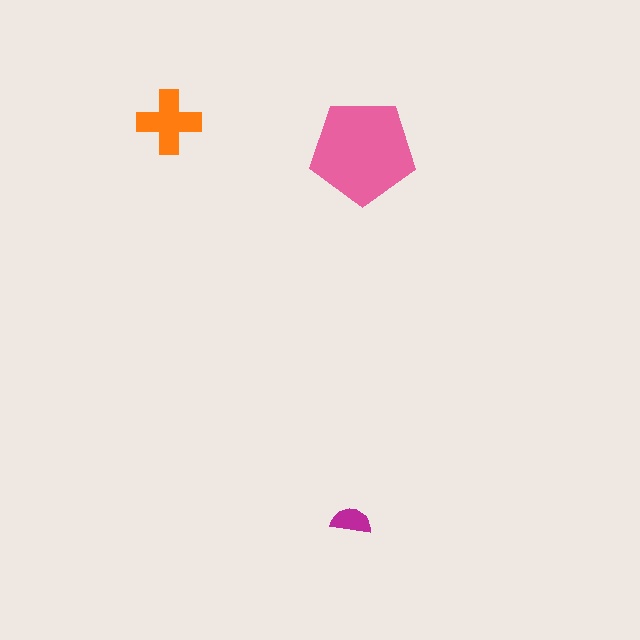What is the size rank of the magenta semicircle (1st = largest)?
3rd.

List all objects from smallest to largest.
The magenta semicircle, the orange cross, the pink pentagon.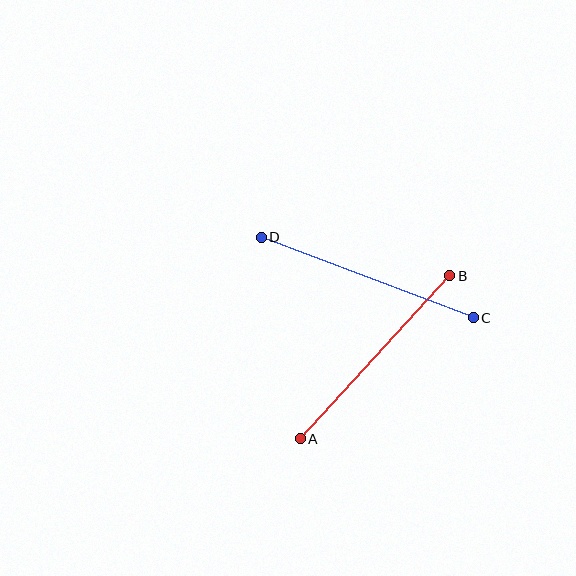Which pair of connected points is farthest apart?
Points C and D are farthest apart.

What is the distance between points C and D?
The distance is approximately 227 pixels.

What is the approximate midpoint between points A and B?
The midpoint is at approximately (375, 357) pixels.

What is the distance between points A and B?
The distance is approximately 221 pixels.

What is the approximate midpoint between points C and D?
The midpoint is at approximately (367, 278) pixels.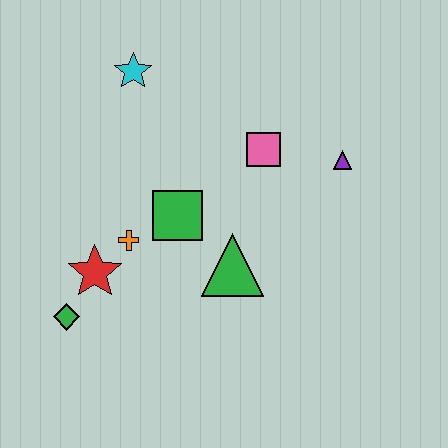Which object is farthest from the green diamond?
The purple triangle is farthest from the green diamond.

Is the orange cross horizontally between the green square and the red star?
Yes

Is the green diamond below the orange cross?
Yes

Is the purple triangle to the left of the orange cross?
No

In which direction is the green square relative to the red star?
The green square is to the right of the red star.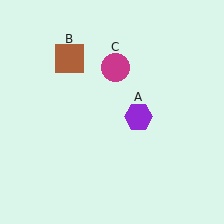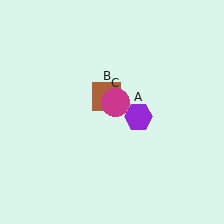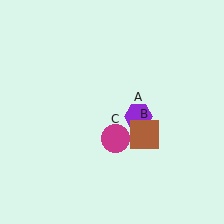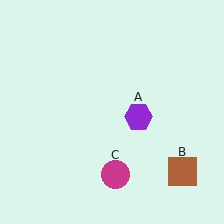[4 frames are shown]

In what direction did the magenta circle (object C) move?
The magenta circle (object C) moved down.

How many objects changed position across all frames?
2 objects changed position: brown square (object B), magenta circle (object C).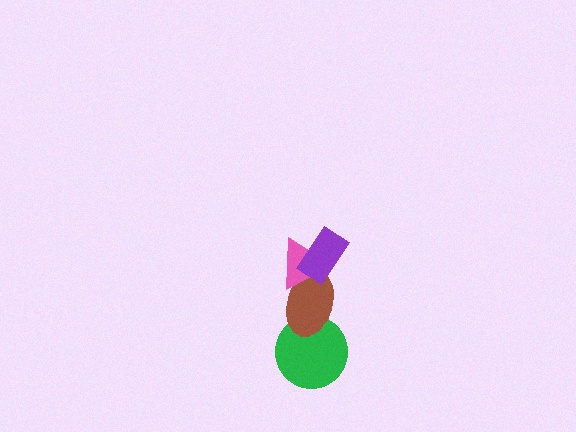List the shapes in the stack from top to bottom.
From top to bottom: the purple rectangle, the pink triangle, the brown ellipse, the green circle.